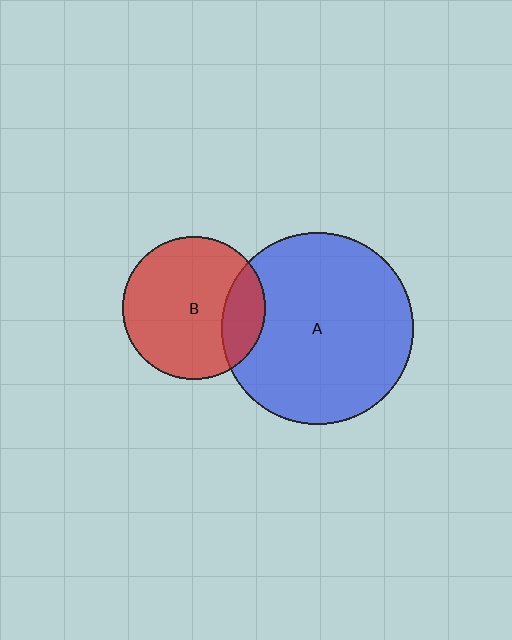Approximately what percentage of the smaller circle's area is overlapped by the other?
Approximately 20%.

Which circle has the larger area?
Circle A (blue).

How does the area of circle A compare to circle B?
Approximately 1.8 times.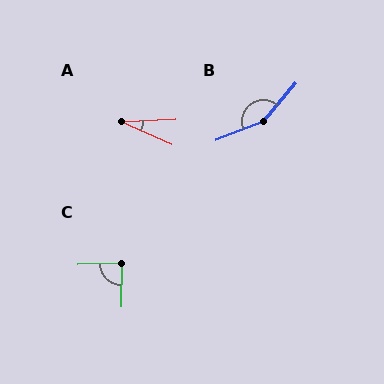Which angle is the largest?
B, at approximately 152 degrees.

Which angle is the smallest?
A, at approximately 27 degrees.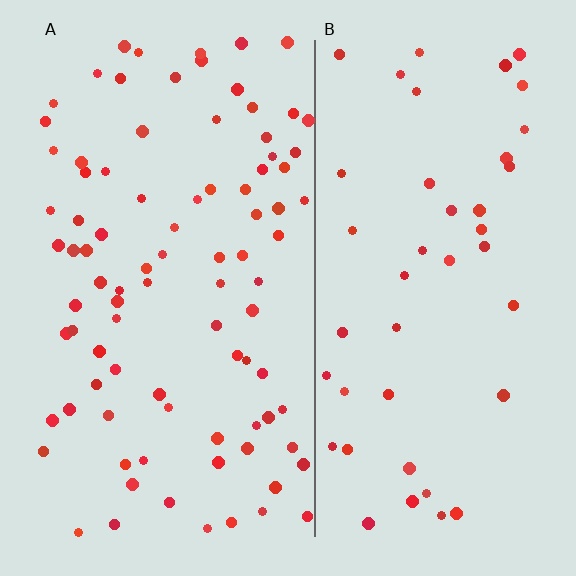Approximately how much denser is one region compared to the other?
Approximately 2.0× — region A over region B.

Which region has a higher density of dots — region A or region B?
A (the left).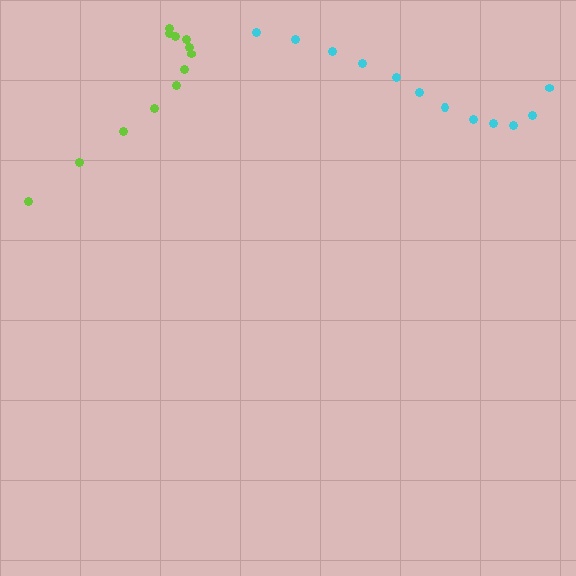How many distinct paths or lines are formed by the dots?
There are 2 distinct paths.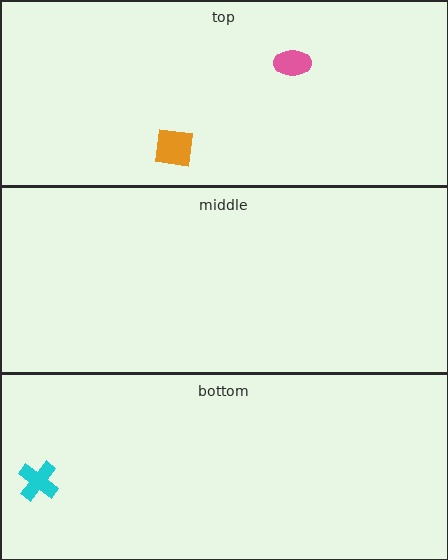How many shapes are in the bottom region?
1.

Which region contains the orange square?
The top region.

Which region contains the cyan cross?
The bottom region.